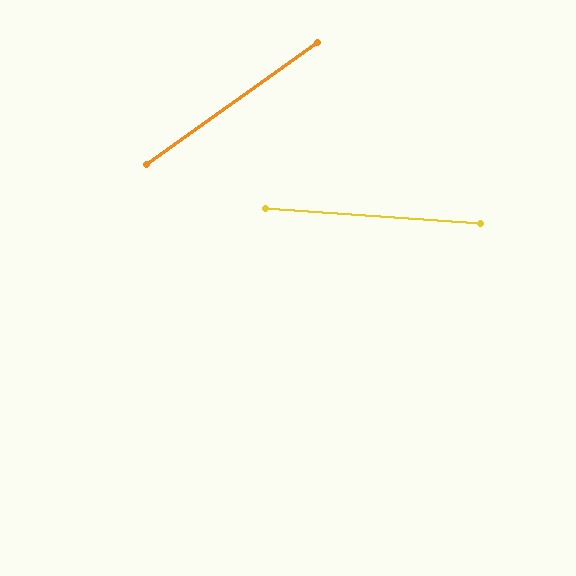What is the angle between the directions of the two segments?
Approximately 40 degrees.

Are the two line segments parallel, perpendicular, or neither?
Neither parallel nor perpendicular — they differ by about 40°.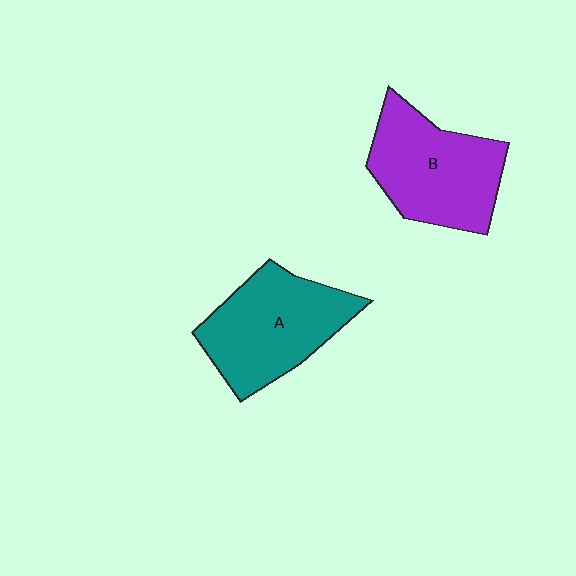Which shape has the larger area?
Shape A (teal).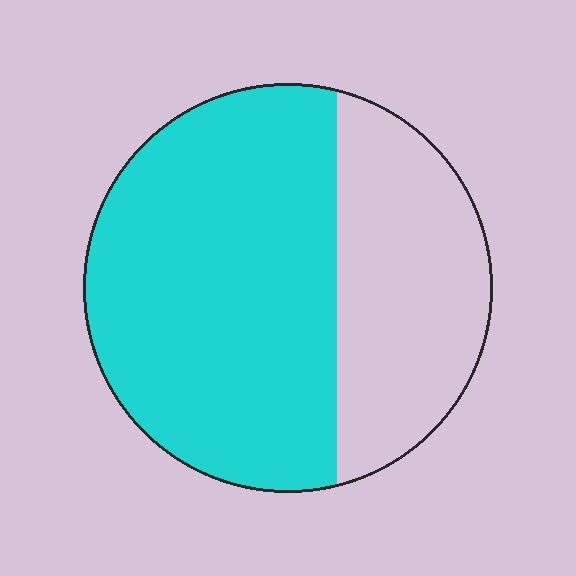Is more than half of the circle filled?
Yes.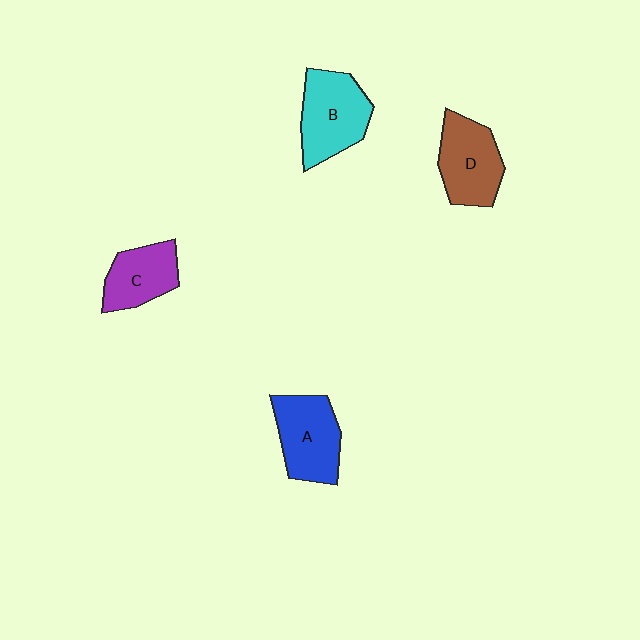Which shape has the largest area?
Shape B (cyan).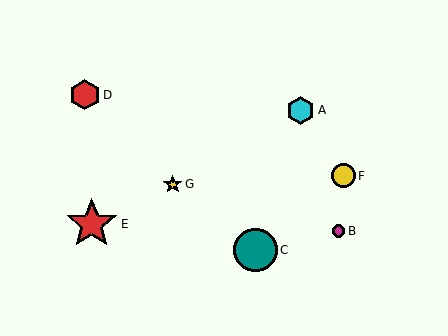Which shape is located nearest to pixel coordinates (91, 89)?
The red hexagon (labeled D) at (85, 95) is nearest to that location.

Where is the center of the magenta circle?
The center of the magenta circle is at (338, 231).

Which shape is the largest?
The red star (labeled E) is the largest.